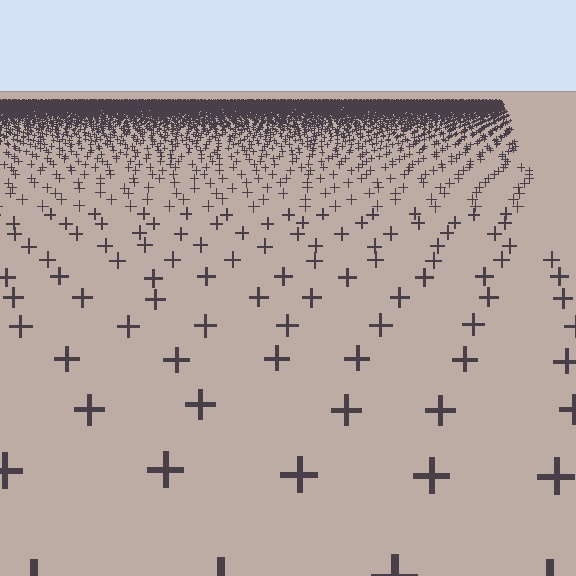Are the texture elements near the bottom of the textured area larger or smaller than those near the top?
Larger. Near the bottom, elements are closer to the viewer and appear at a bigger on-screen size.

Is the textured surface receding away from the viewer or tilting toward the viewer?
The surface is receding away from the viewer. Texture elements get smaller and denser toward the top.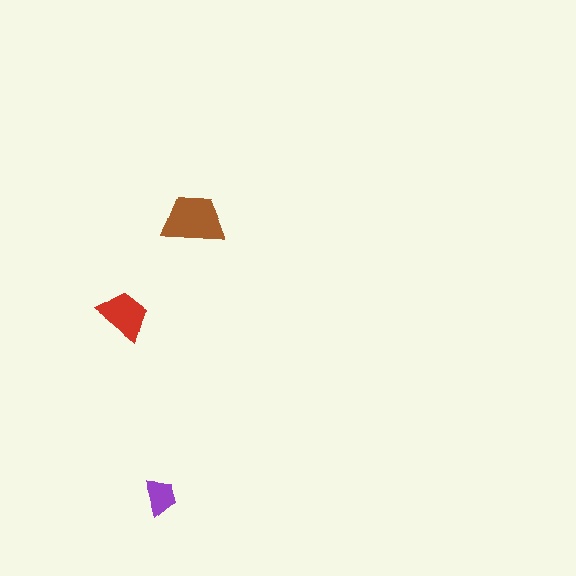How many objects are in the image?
There are 3 objects in the image.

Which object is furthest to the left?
The red trapezoid is leftmost.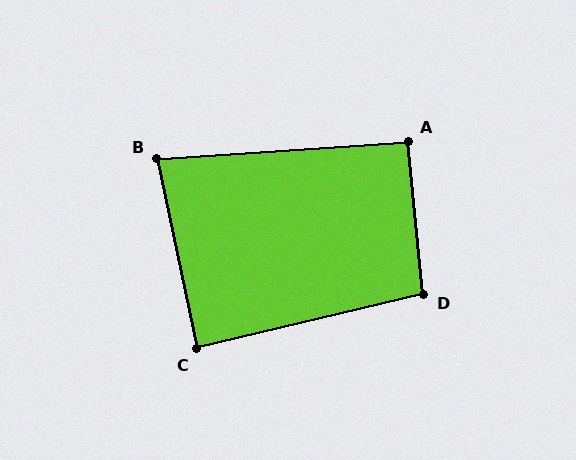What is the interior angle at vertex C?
Approximately 88 degrees (approximately right).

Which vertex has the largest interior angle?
D, at approximately 98 degrees.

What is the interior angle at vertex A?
Approximately 92 degrees (approximately right).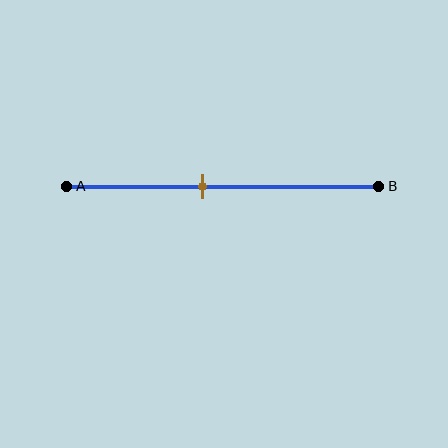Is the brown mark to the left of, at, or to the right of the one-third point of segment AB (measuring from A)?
The brown mark is to the right of the one-third point of segment AB.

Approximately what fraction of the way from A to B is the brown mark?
The brown mark is approximately 45% of the way from A to B.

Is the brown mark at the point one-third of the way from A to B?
No, the mark is at about 45% from A, not at the 33% one-third point.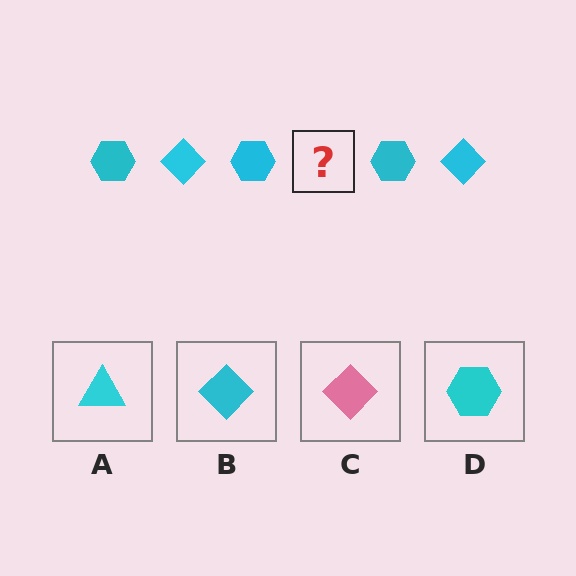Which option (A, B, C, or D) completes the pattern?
B.